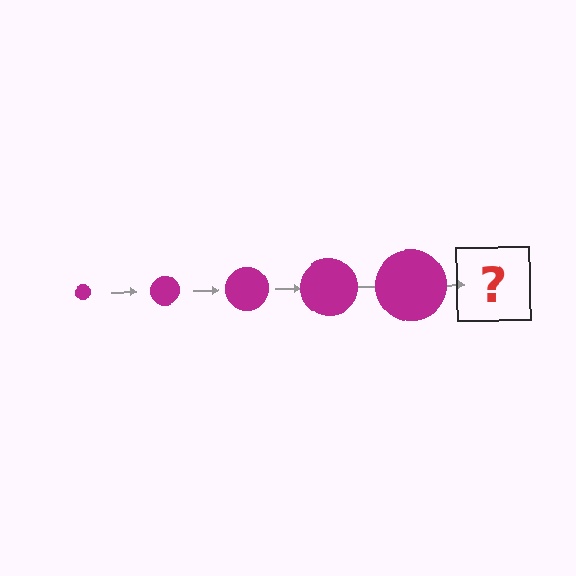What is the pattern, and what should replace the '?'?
The pattern is that the circle gets progressively larger each step. The '?' should be a magenta circle, larger than the previous one.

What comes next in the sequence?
The next element should be a magenta circle, larger than the previous one.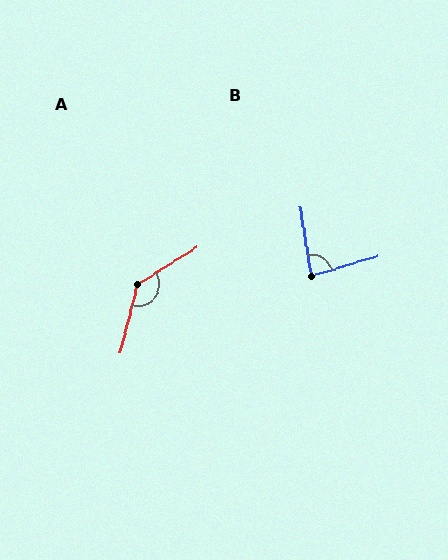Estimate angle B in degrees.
Approximately 83 degrees.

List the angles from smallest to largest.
B (83°), A (136°).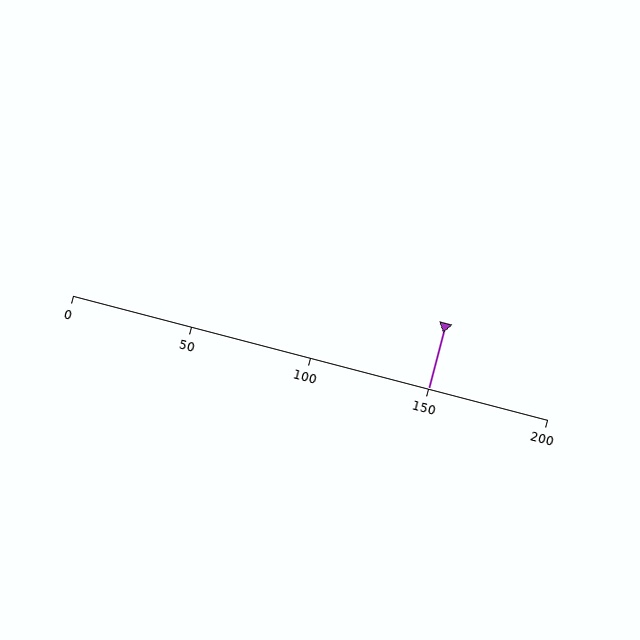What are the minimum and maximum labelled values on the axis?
The axis runs from 0 to 200.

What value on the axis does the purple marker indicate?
The marker indicates approximately 150.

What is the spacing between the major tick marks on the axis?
The major ticks are spaced 50 apart.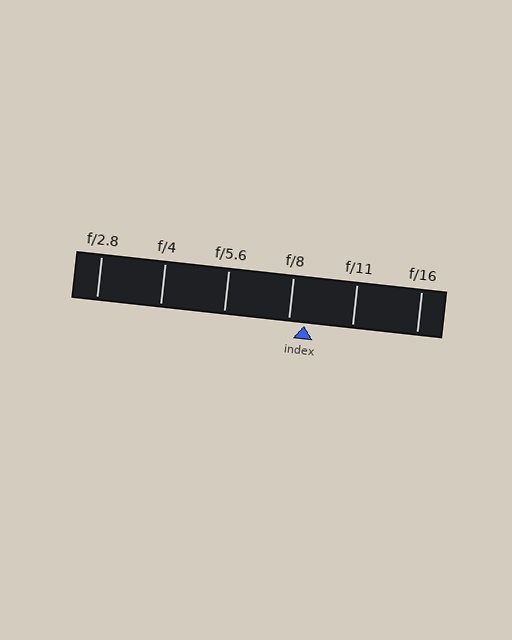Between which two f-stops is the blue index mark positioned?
The index mark is between f/8 and f/11.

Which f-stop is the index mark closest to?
The index mark is closest to f/8.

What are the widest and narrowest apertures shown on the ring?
The widest aperture shown is f/2.8 and the narrowest is f/16.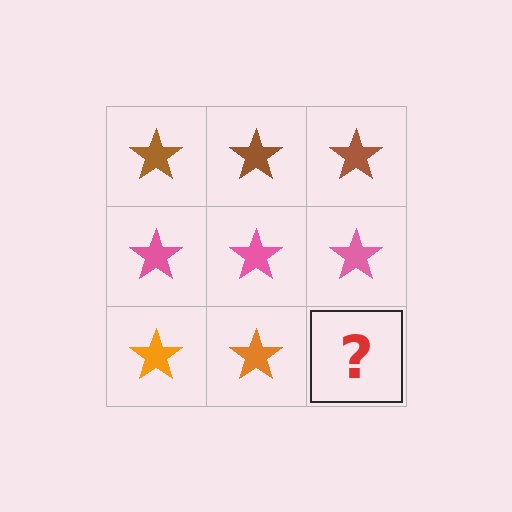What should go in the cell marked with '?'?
The missing cell should contain an orange star.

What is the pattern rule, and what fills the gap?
The rule is that each row has a consistent color. The gap should be filled with an orange star.